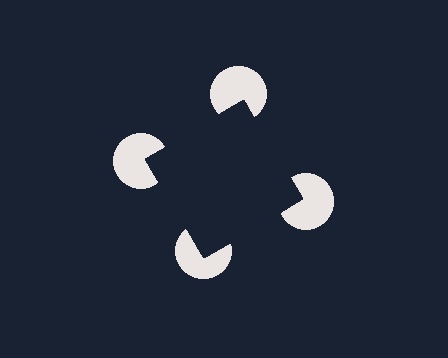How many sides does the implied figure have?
4 sides.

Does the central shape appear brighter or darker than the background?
It typically appears slightly darker than the background, even though no actual brightness change is drawn.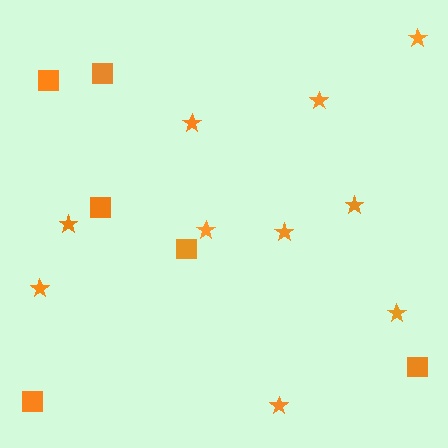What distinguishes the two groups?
There are 2 groups: one group of squares (6) and one group of stars (10).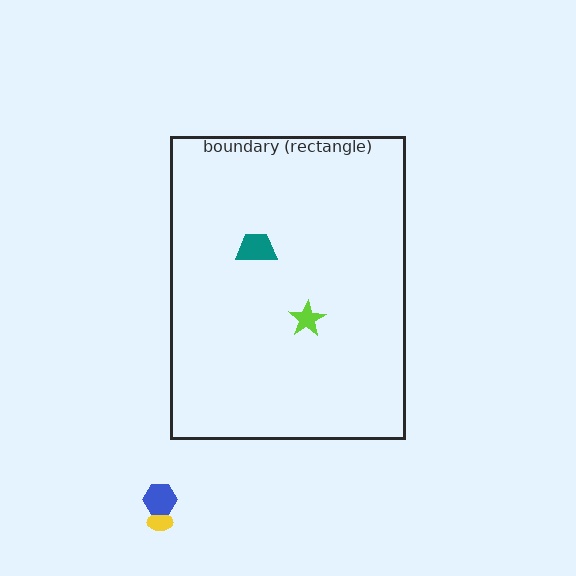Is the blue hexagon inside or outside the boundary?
Outside.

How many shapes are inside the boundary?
2 inside, 2 outside.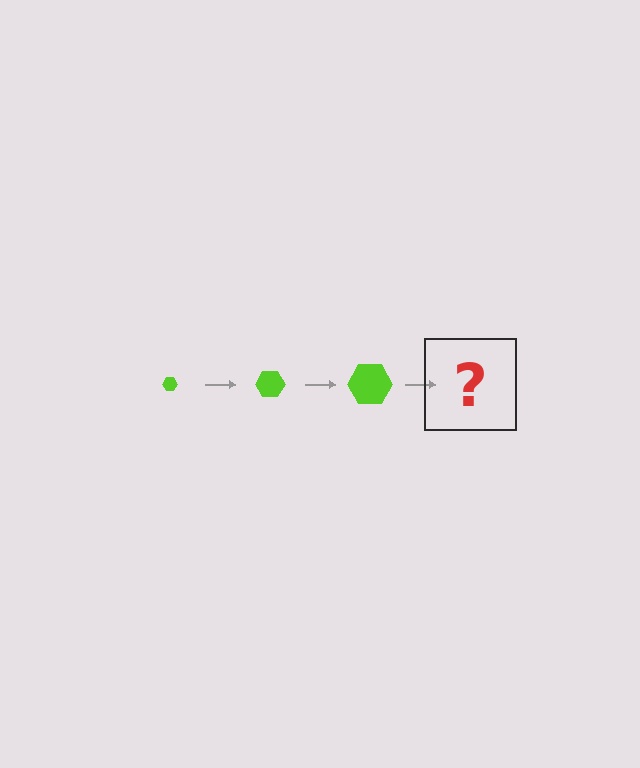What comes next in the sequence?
The next element should be a lime hexagon, larger than the previous one.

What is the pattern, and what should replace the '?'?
The pattern is that the hexagon gets progressively larger each step. The '?' should be a lime hexagon, larger than the previous one.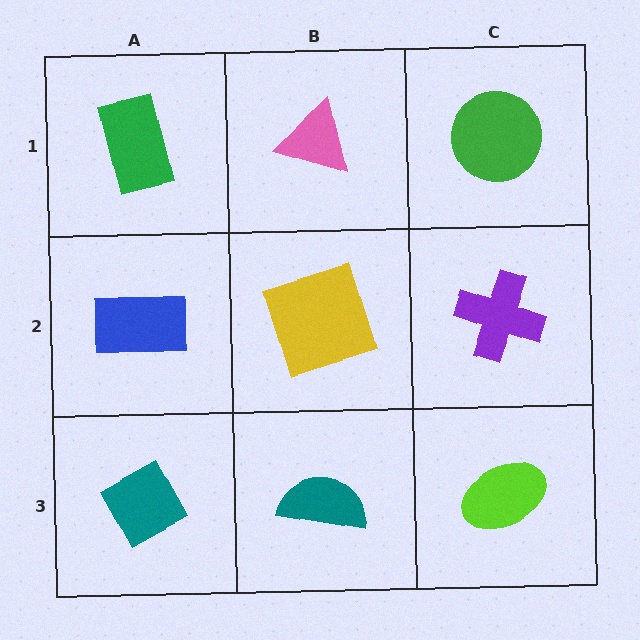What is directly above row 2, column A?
A green rectangle.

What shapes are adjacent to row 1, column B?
A yellow square (row 2, column B), a green rectangle (row 1, column A), a green circle (row 1, column C).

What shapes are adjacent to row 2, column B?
A pink triangle (row 1, column B), a teal semicircle (row 3, column B), a blue rectangle (row 2, column A), a purple cross (row 2, column C).